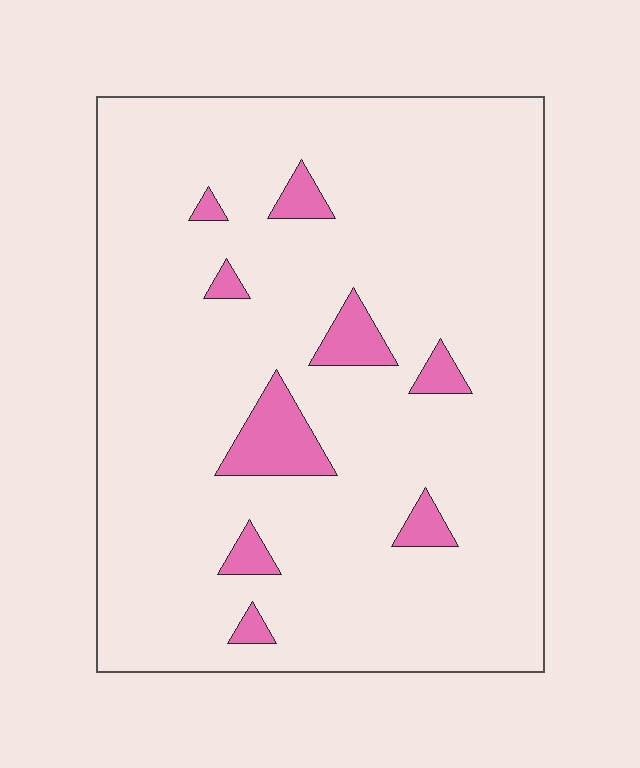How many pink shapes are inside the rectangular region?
9.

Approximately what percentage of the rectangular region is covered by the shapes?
Approximately 10%.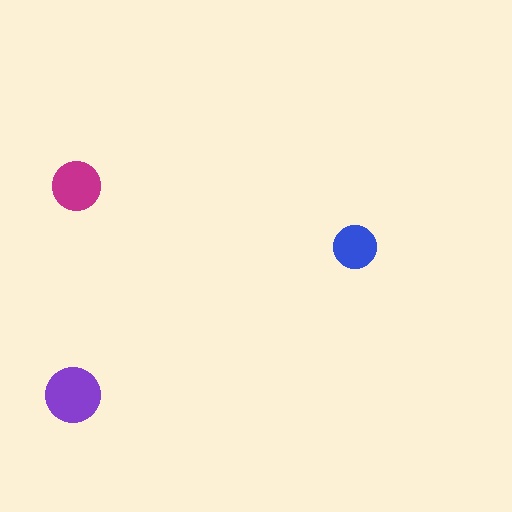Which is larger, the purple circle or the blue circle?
The purple one.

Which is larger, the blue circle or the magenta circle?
The magenta one.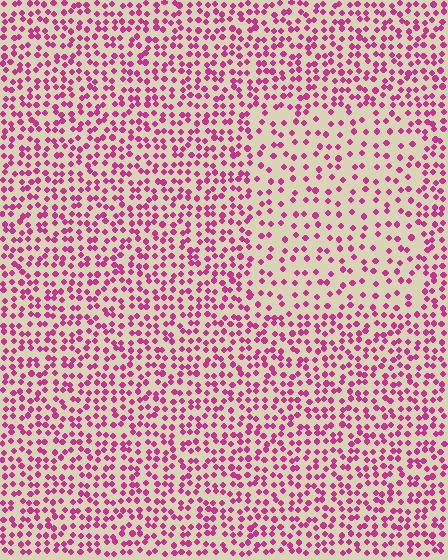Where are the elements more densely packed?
The elements are more densely packed outside the rectangle boundary.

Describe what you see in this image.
The image contains small magenta elements arranged at two different densities. A rectangle-shaped region is visible where the elements are less densely packed than the surrounding area.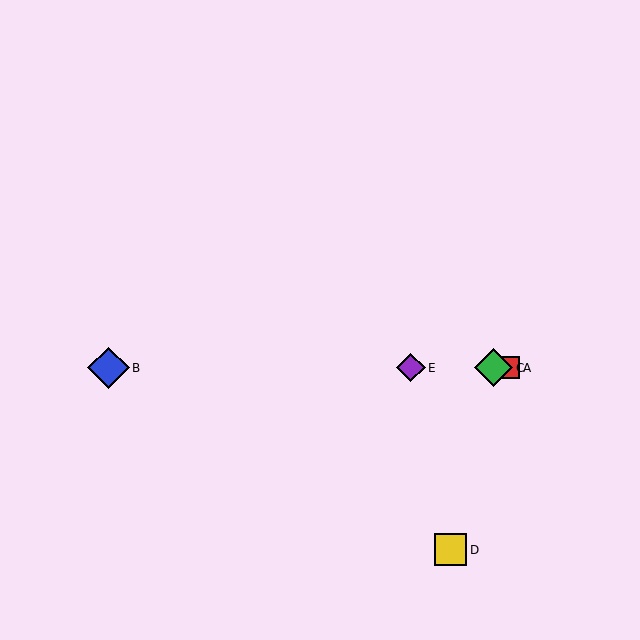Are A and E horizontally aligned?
Yes, both are at y≈368.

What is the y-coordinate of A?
Object A is at y≈368.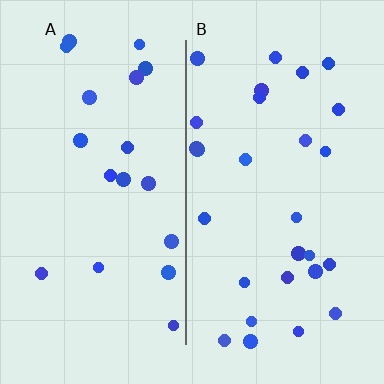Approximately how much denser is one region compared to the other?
Approximately 1.5× — region B over region A.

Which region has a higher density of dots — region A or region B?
B (the right).